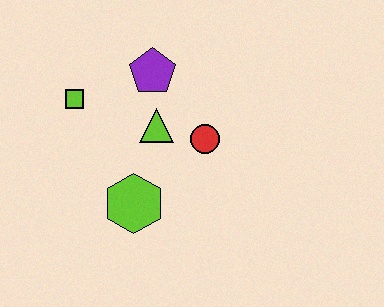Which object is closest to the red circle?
The lime triangle is closest to the red circle.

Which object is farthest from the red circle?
The lime square is farthest from the red circle.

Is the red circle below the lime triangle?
Yes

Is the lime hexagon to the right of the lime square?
Yes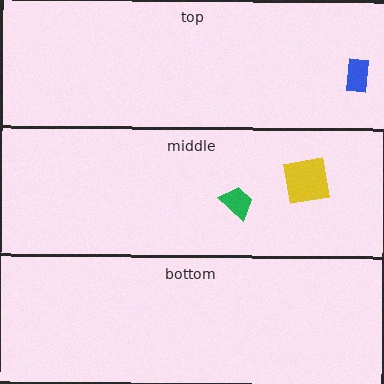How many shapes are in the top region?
1.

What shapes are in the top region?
The blue rectangle.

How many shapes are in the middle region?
2.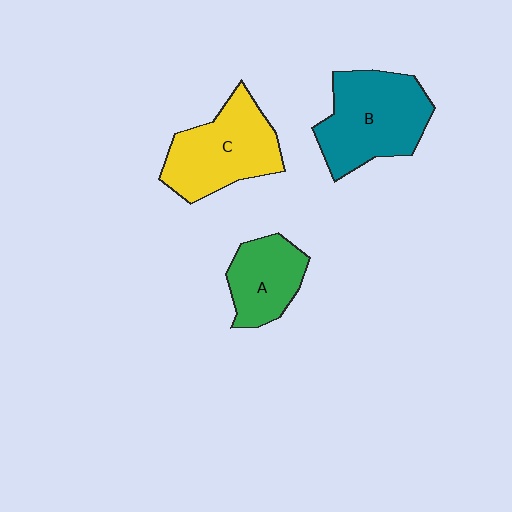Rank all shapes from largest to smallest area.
From largest to smallest: B (teal), C (yellow), A (green).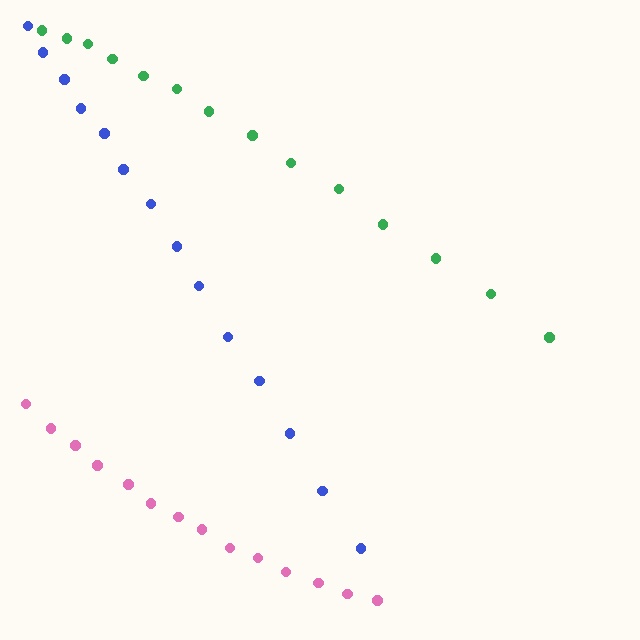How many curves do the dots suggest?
There are 3 distinct paths.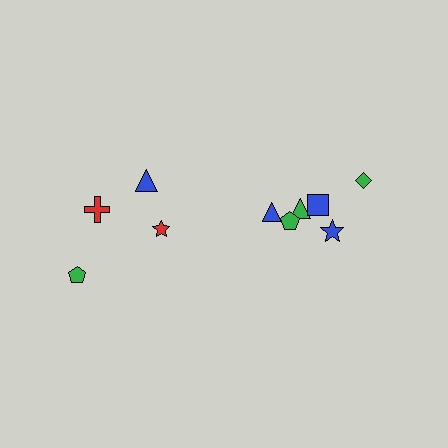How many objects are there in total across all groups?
There are 10 objects.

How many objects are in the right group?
There are 6 objects.